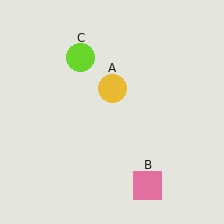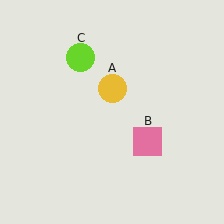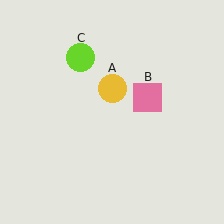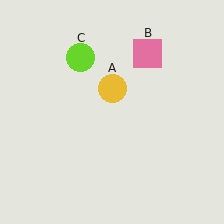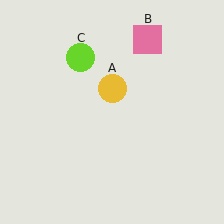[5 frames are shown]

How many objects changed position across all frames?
1 object changed position: pink square (object B).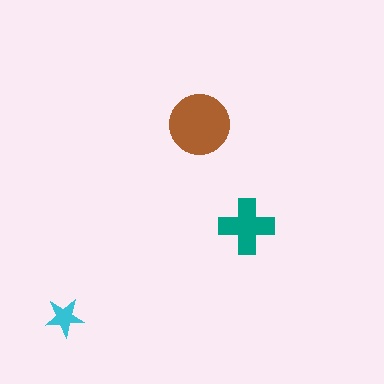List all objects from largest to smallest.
The brown circle, the teal cross, the cyan star.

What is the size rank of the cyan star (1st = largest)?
3rd.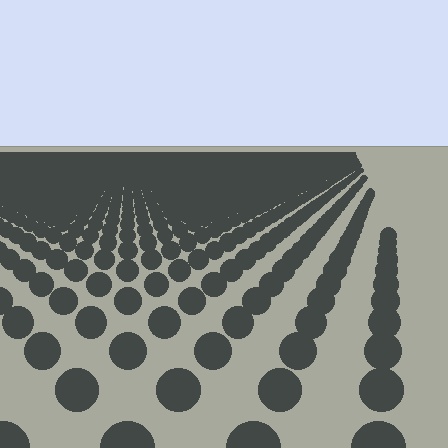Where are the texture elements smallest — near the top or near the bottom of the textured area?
Near the top.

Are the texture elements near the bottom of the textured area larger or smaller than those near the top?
Larger. Near the bottom, elements are closer to the viewer and appear at a bigger on-screen size.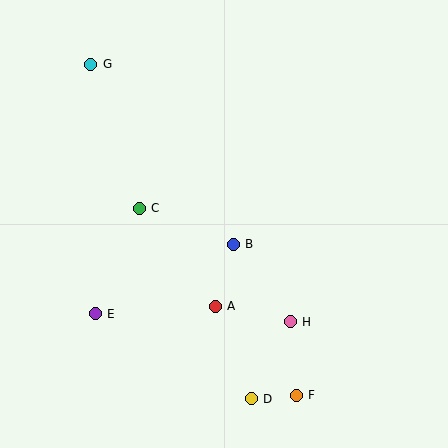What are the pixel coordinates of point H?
Point H is at (290, 322).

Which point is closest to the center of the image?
Point B at (233, 244) is closest to the center.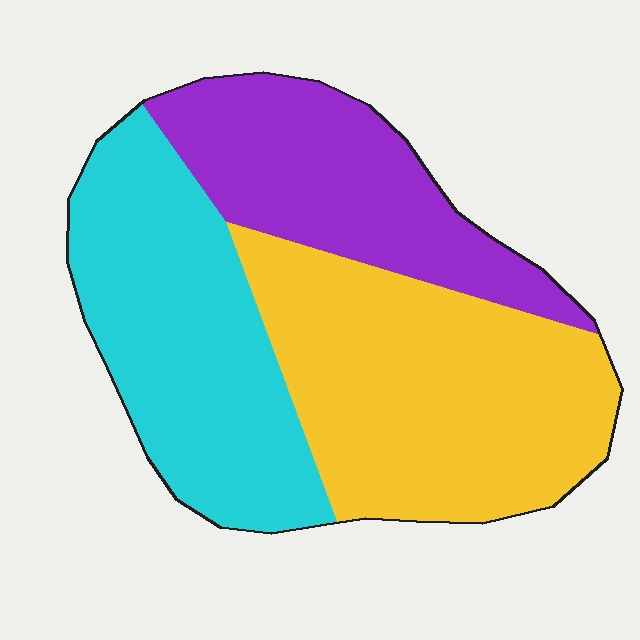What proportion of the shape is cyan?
Cyan covers around 35% of the shape.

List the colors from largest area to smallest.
From largest to smallest: yellow, cyan, purple.